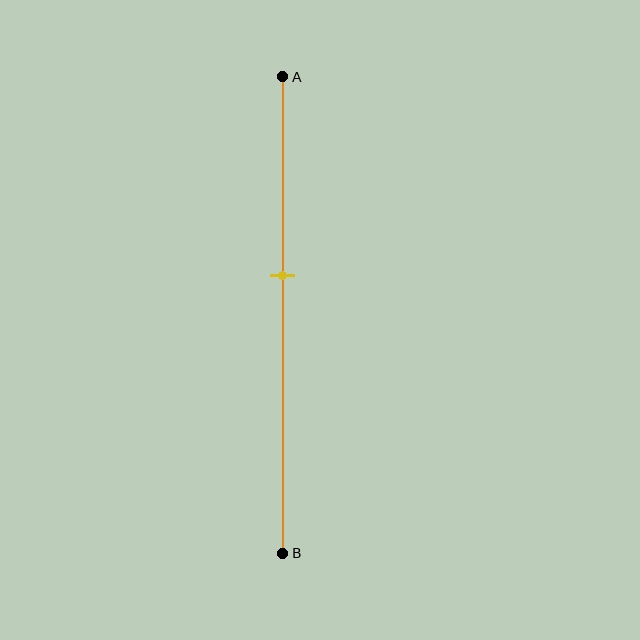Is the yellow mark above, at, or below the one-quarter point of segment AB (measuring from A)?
The yellow mark is below the one-quarter point of segment AB.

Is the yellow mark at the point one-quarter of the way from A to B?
No, the mark is at about 40% from A, not at the 25% one-quarter point.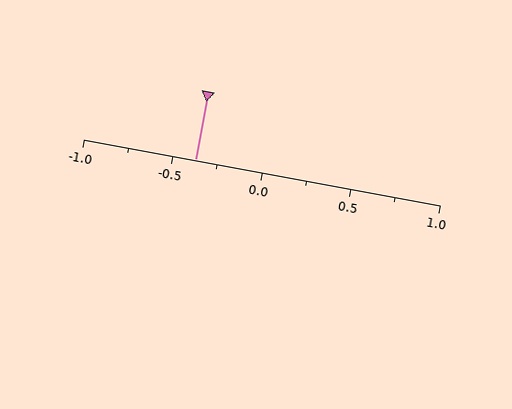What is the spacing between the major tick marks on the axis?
The major ticks are spaced 0.5 apart.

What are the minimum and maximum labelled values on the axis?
The axis runs from -1.0 to 1.0.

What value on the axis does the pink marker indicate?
The marker indicates approximately -0.38.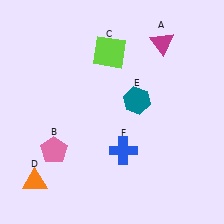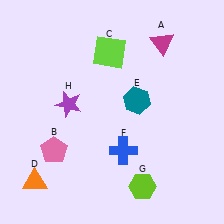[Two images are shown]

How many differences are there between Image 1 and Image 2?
There are 2 differences between the two images.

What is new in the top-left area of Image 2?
A purple star (H) was added in the top-left area of Image 2.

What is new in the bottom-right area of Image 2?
A lime hexagon (G) was added in the bottom-right area of Image 2.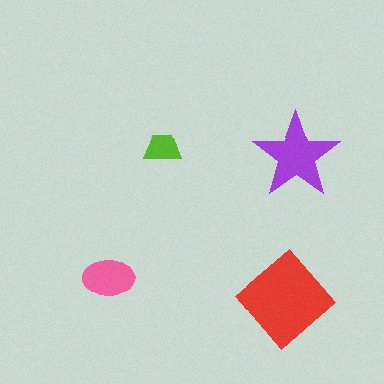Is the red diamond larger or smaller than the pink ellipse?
Larger.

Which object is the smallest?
The lime trapezoid.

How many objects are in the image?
There are 4 objects in the image.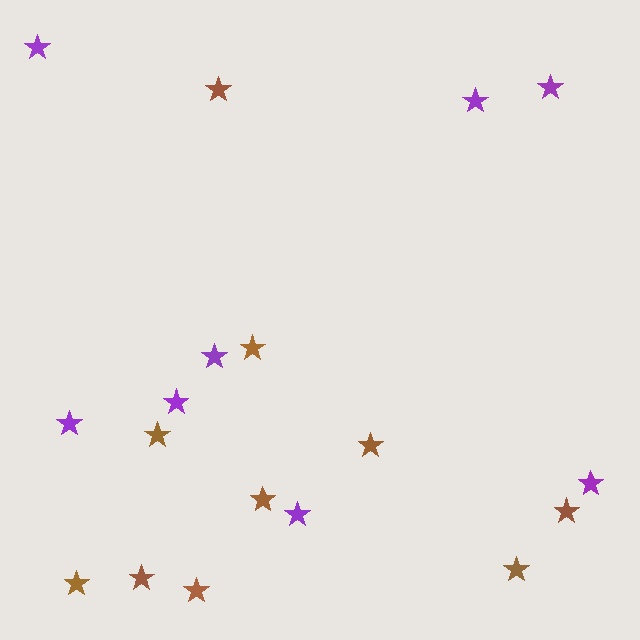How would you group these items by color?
There are 2 groups: one group of purple stars (8) and one group of brown stars (10).